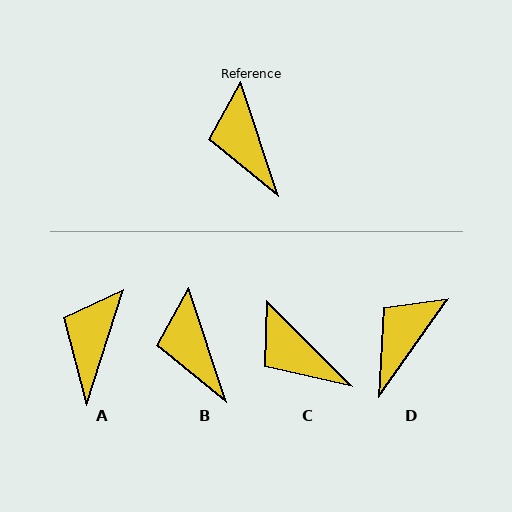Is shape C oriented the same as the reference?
No, it is off by about 27 degrees.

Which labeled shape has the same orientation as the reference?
B.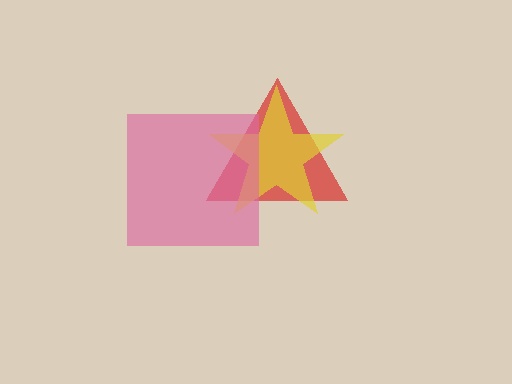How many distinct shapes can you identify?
There are 3 distinct shapes: a red triangle, a yellow star, a pink square.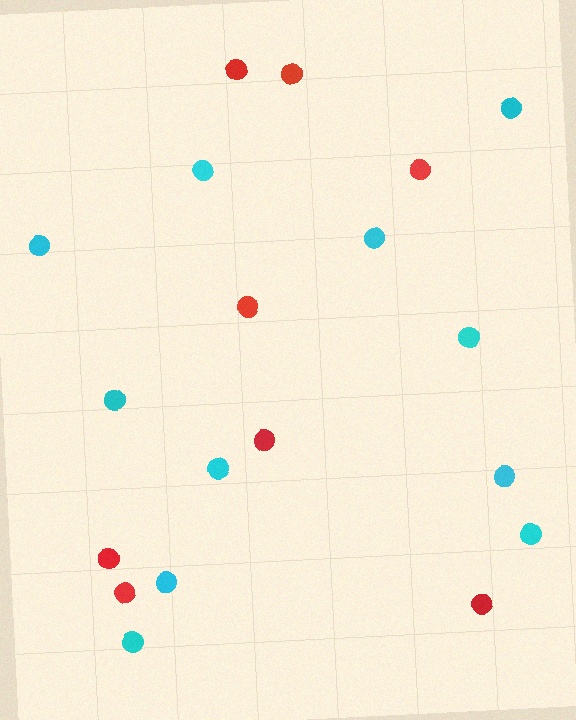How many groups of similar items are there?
There are 2 groups: one group of cyan circles (11) and one group of red circles (8).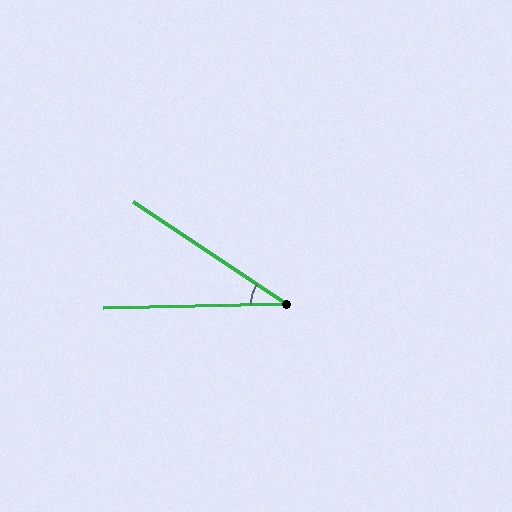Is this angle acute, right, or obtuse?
It is acute.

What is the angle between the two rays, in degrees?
Approximately 35 degrees.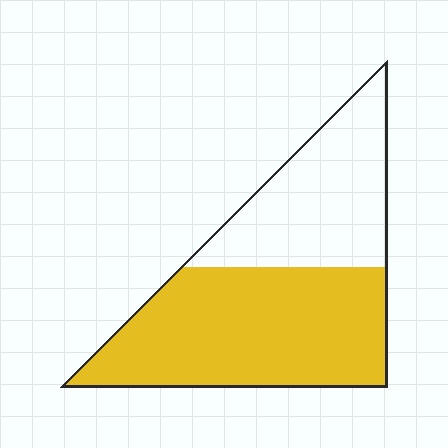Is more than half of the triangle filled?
Yes.